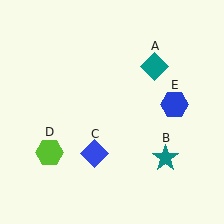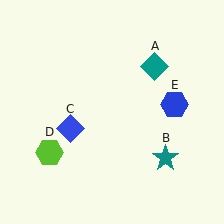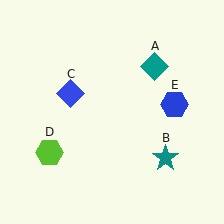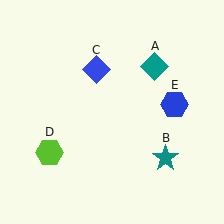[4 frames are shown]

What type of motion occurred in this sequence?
The blue diamond (object C) rotated clockwise around the center of the scene.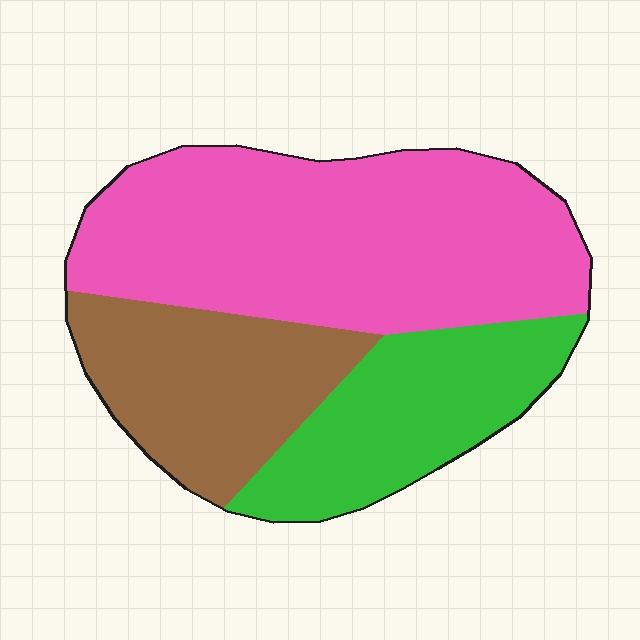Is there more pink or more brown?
Pink.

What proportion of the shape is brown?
Brown covers roughly 25% of the shape.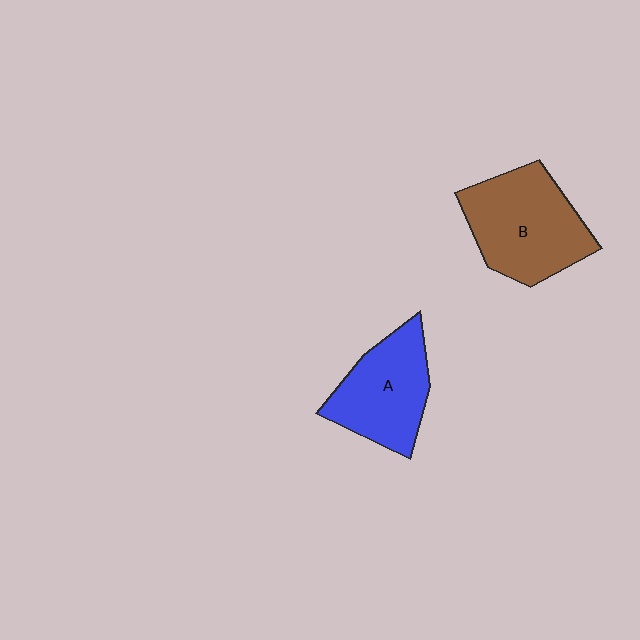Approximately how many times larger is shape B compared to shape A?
Approximately 1.2 times.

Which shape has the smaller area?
Shape A (blue).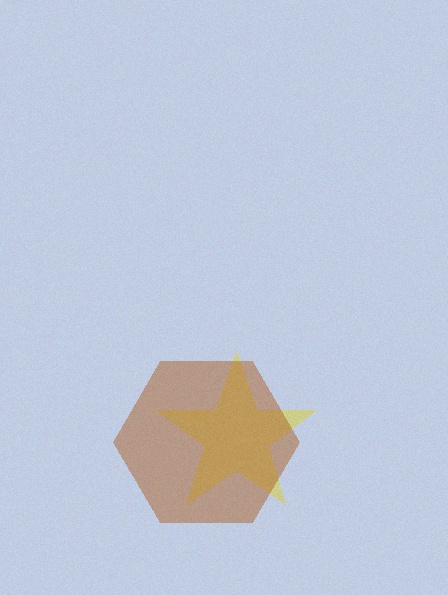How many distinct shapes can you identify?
There are 2 distinct shapes: a yellow star, a brown hexagon.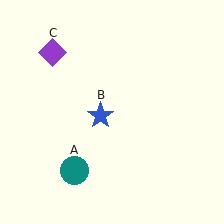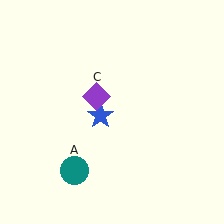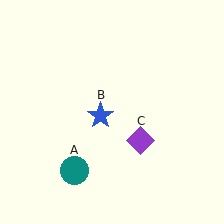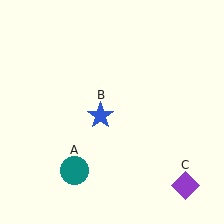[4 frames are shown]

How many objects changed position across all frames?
1 object changed position: purple diamond (object C).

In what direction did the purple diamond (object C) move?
The purple diamond (object C) moved down and to the right.